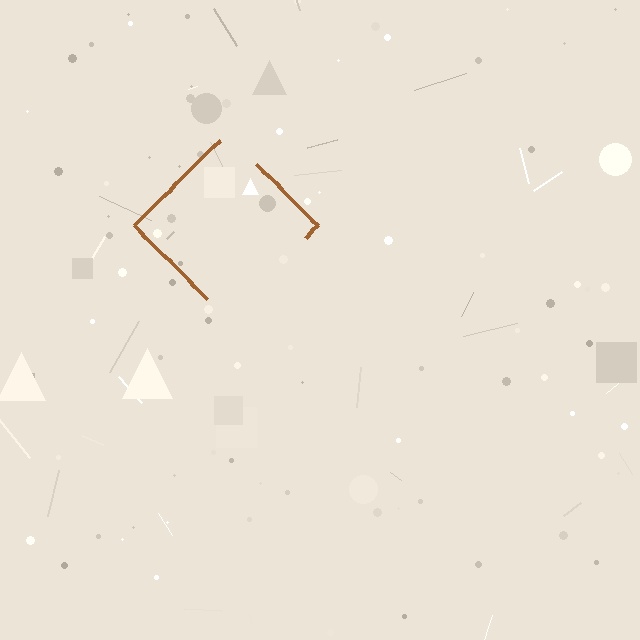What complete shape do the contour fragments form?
The contour fragments form a diamond.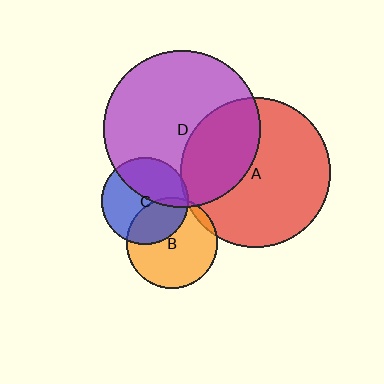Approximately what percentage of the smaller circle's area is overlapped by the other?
Approximately 5%.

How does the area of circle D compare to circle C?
Approximately 3.3 times.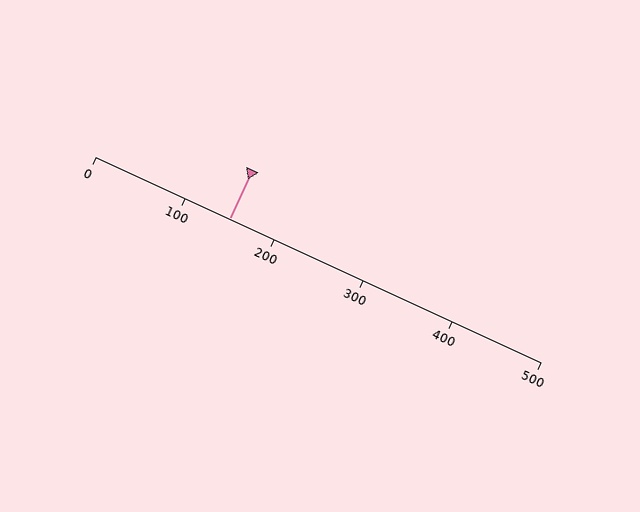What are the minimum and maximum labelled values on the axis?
The axis runs from 0 to 500.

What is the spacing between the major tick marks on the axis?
The major ticks are spaced 100 apart.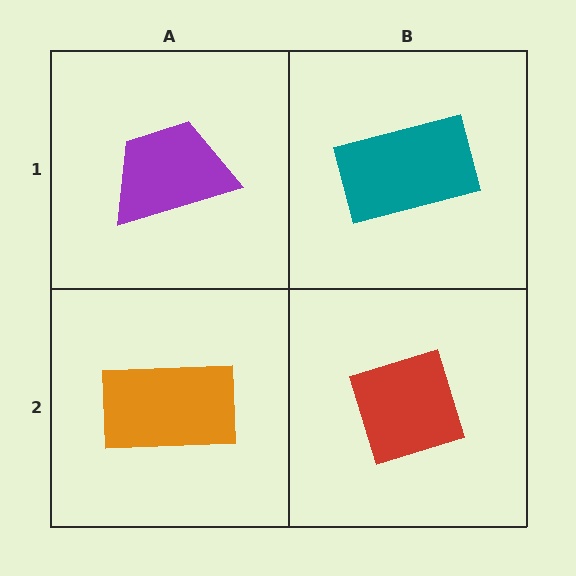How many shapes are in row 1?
2 shapes.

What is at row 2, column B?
A red diamond.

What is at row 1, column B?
A teal rectangle.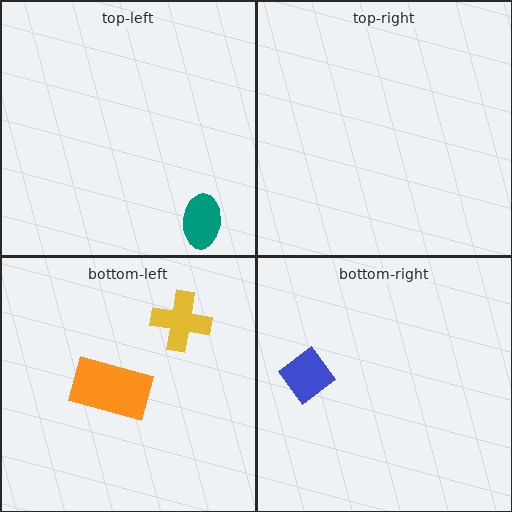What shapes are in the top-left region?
The teal ellipse.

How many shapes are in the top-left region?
1.